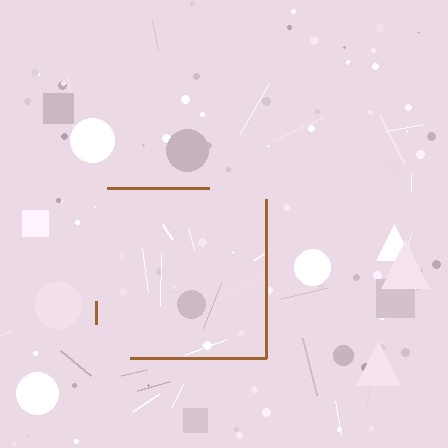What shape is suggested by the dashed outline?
The dashed outline suggests a square.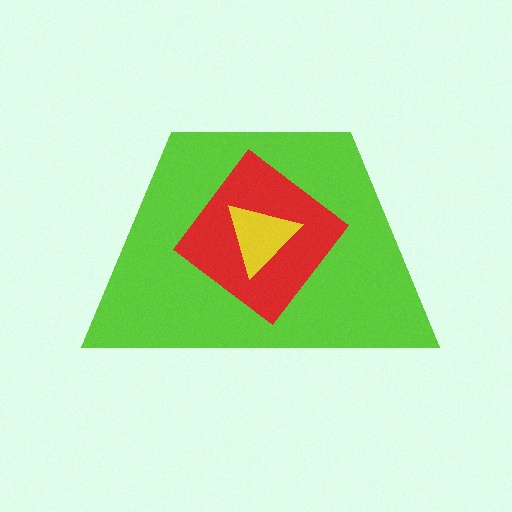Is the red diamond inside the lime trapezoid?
Yes.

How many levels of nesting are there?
3.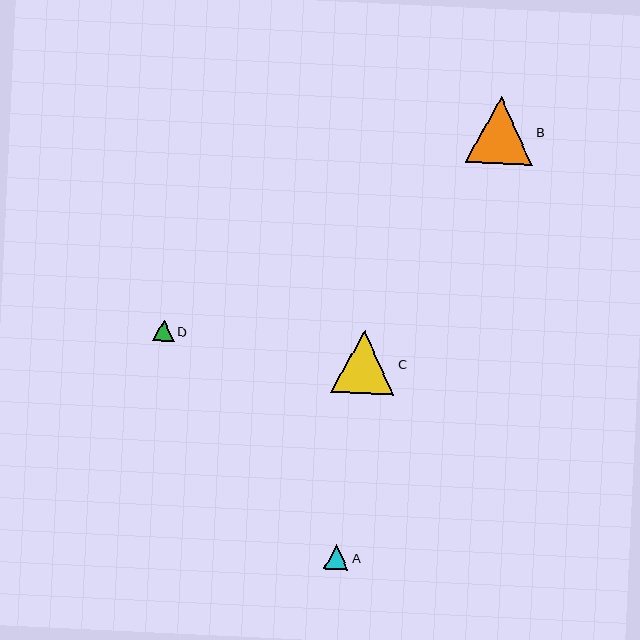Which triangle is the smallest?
Triangle D is the smallest with a size of approximately 22 pixels.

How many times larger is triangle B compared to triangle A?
Triangle B is approximately 2.7 times the size of triangle A.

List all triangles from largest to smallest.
From largest to smallest: B, C, A, D.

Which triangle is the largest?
Triangle B is the largest with a size of approximately 66 pixels.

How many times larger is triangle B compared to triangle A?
Triangle B is approximately 2.7 times the size of triangle A.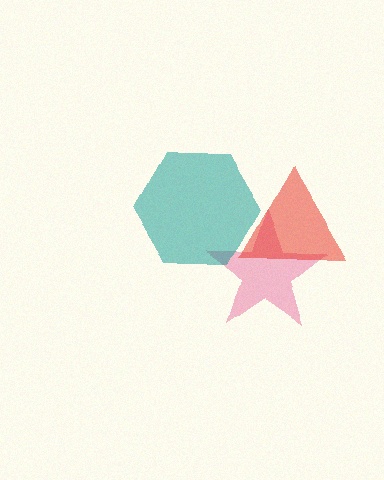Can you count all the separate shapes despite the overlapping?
Yes, there are 3 separate shapes.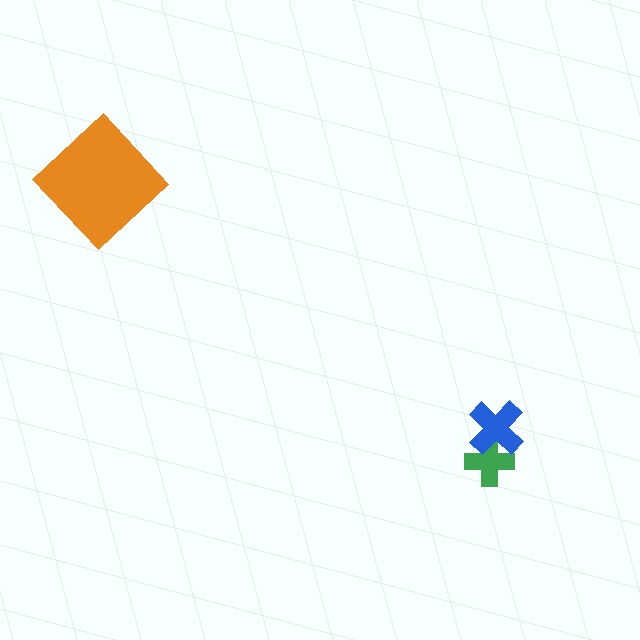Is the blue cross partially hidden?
No, no other shape covers it.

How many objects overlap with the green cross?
1 object overlaps with the green cross.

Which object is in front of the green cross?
The blue cross is in front of the green cross.